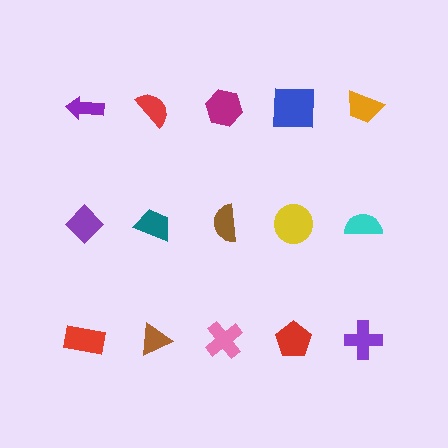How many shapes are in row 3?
5 shapes.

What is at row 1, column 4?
A blue square.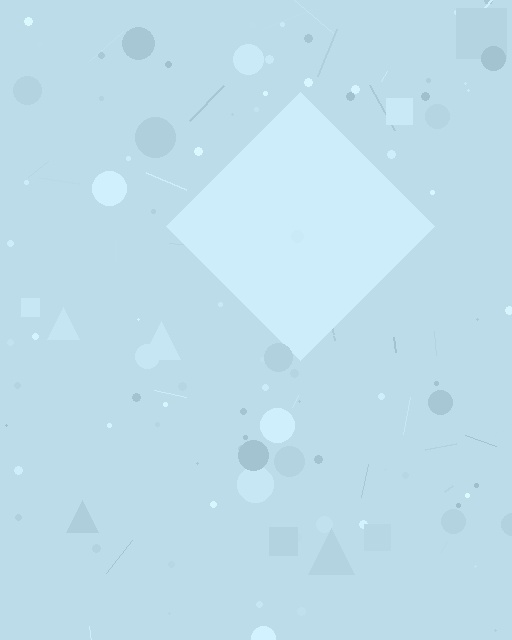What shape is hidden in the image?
A diamond is hidden in the image.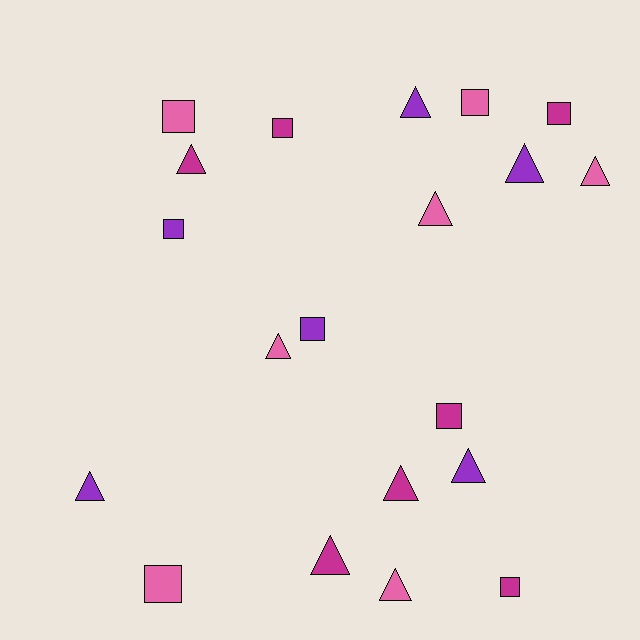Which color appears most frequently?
Magenta, with 7 objects.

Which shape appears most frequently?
Triangle, with 11 objects.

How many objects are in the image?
There are 20 objects.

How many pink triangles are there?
There are 4 pink triangles.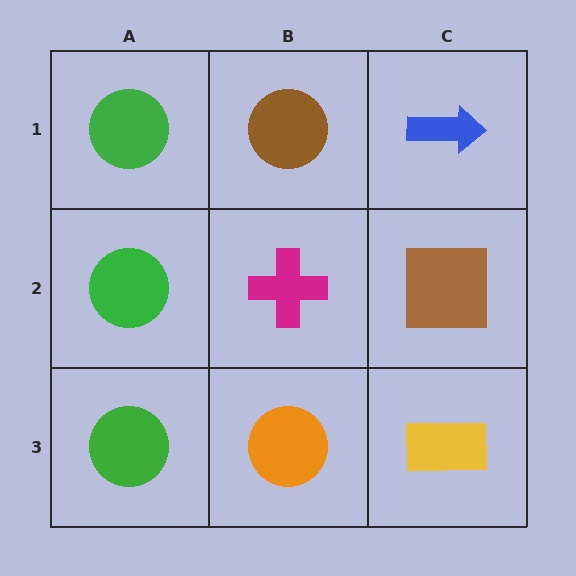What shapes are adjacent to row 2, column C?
A blue arrow (row 1, column C), a yellow rectangle (row 3, column C), a magenta cross (row 2, column B).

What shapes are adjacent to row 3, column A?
A green circle (row 2, column A), an orange circle (row 3, column B).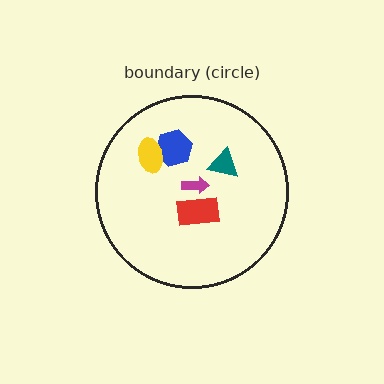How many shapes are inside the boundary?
5 inside, 0 outside.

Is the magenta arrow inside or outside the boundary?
Inside.